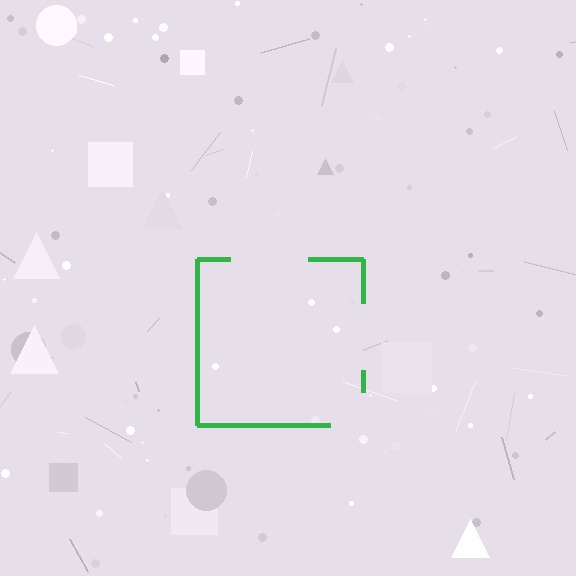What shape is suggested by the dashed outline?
The dashed outline suggests a square.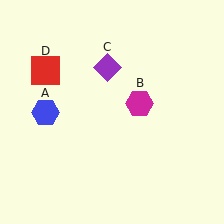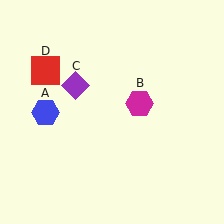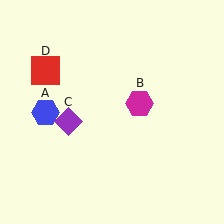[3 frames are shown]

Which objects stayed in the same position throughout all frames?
Blue hexagon (object A) and magenta hexagon (object B) and red square (object D) remained stationary.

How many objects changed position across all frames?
1 object changed position: purple diamond (object C).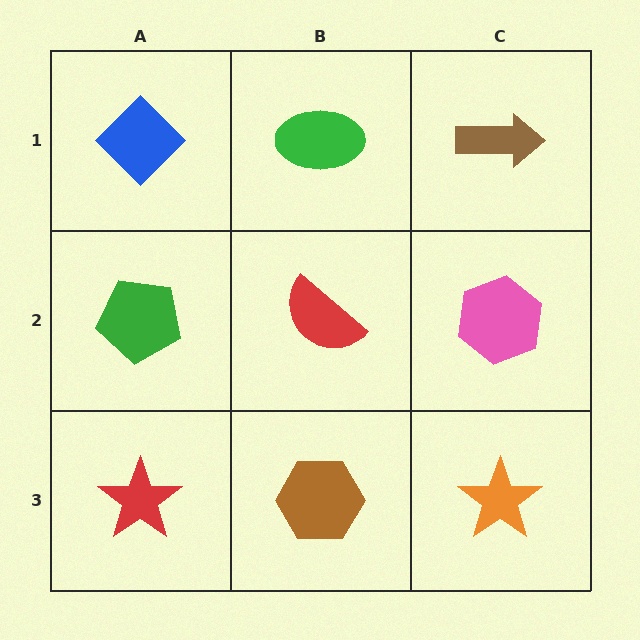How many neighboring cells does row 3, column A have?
2.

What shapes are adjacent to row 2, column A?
A blue diamond (row 1, column A), a red star (row 3, column A), a red semicircle (row 2, column B).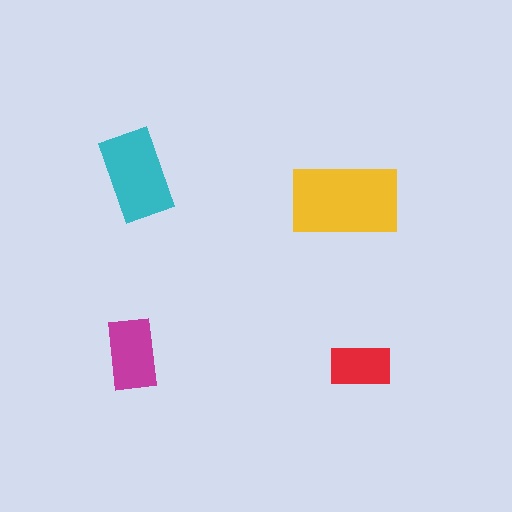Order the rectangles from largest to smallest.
the yellow one, the cyan one, the magenta one, the red one.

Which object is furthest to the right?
The red rectangle is rightmost.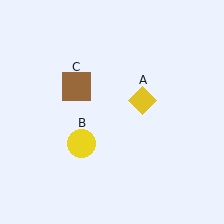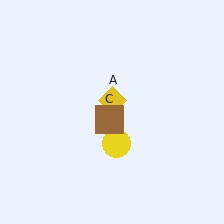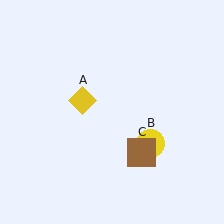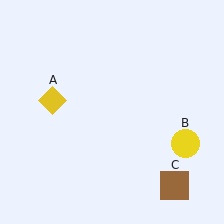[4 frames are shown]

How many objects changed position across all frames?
3 objects changed position: yellow diamond (object A), yellow circle (object B), brown square (object C).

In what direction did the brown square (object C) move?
The brown square (object C) moved down and to the right.